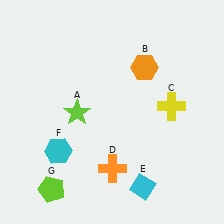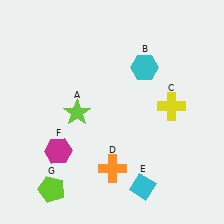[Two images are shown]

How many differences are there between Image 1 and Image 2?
There are 2 differences between the two images.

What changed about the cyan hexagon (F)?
In Image 1, F is cyan. In Image 2, it changed to magenta.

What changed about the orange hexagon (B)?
In Image 1, B is orange. In Image 2, it changed to cyan.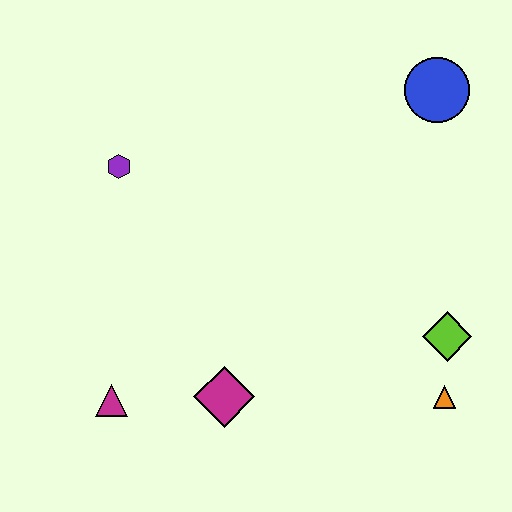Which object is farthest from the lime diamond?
The purple hexagon is farthest from the lime diamond.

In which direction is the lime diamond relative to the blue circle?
The lime diamond is below the blue circle.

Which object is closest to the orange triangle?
The lime diamond is closest to the orange triangle.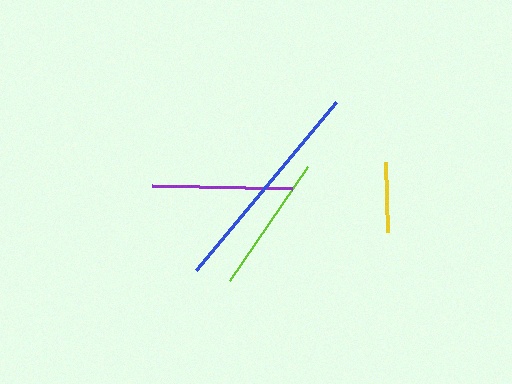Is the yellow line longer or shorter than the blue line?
The blue line is longer than the yellow line.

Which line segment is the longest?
The blue line is the longest at approximately 219 pixels.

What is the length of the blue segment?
The blue segment is approximately 219 pixels long.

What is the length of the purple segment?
The purple segment is approximately 139 pixels long.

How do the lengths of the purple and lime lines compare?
The purple and lime lines are approximately the same length.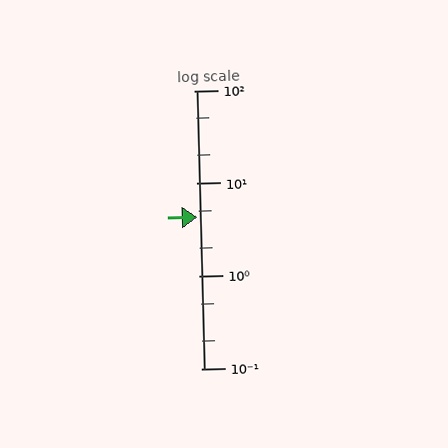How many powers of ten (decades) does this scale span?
The scale spans 3 decades, from 0.1 to 100.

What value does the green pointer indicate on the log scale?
The pointer indicates approximately 4.3.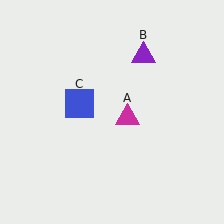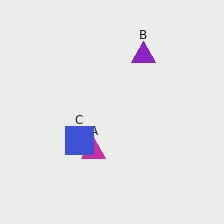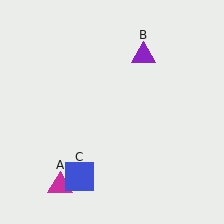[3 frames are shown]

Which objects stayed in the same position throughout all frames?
Purple triangle (object B) remained stationary.